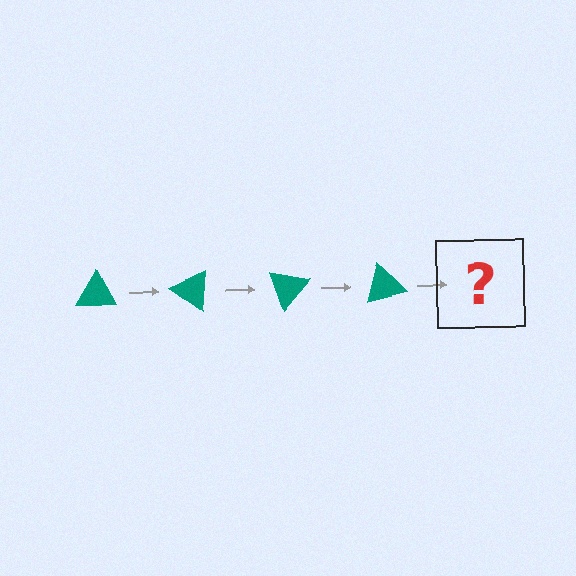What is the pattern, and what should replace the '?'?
The pattern is that the triangle rotates 35 degrees each step. The '?' should be a teal triangle rotated 140 degrees.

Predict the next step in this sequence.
The next step is a teal triangle rotated 140 degrees.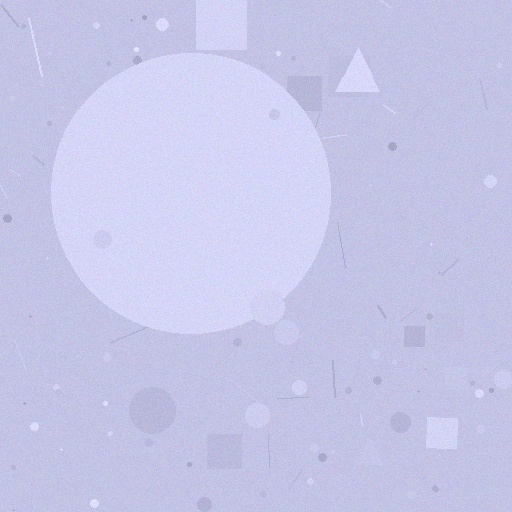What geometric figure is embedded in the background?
A circle is embedded in the background.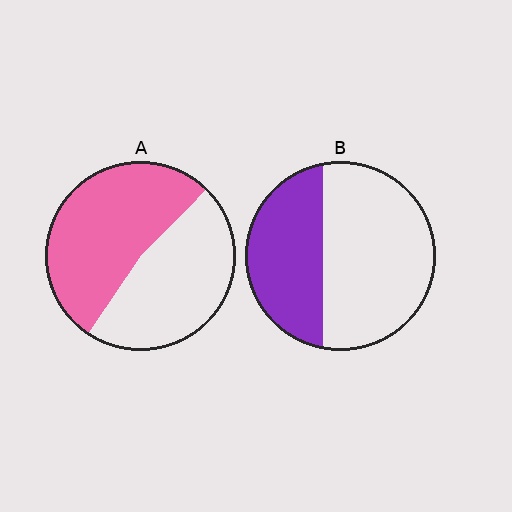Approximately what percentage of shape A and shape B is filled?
A is approximately 55% and B is approximately 40%.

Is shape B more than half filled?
No.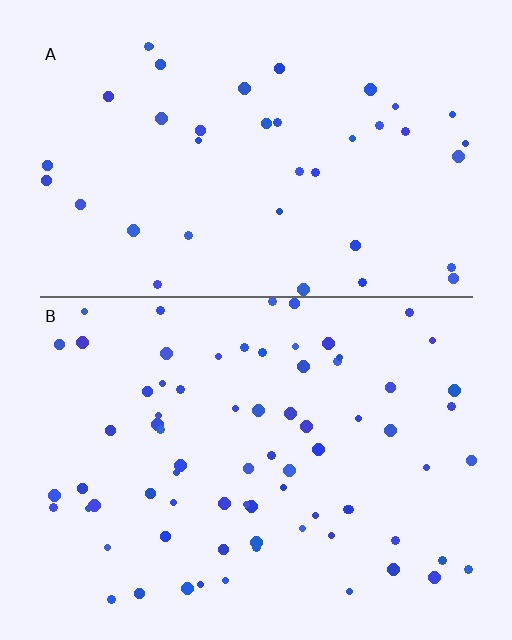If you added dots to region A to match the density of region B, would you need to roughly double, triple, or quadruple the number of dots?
Approximately double.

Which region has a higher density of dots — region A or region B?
B (the bottom).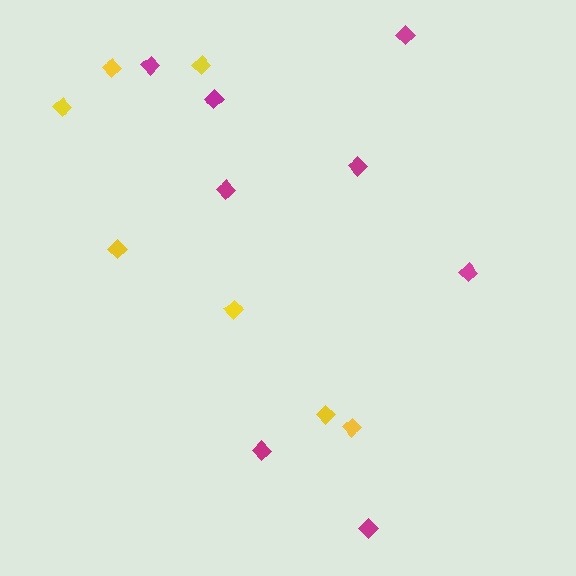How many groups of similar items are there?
There are 2 groups: one group of magenta diamonds (8) and one group of yellow diamonds (7).